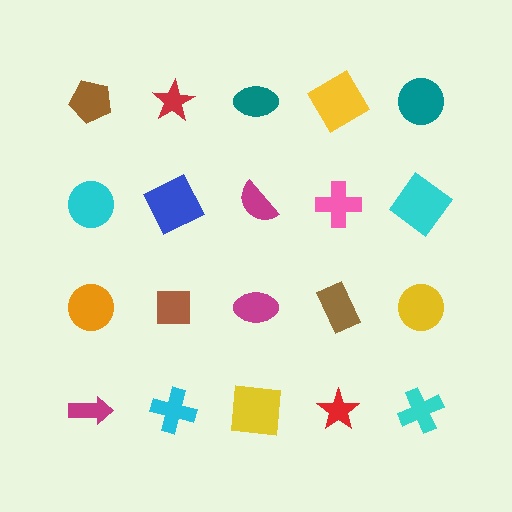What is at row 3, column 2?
A brown square.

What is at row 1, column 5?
A teal circle.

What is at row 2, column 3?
A magenta semicircle.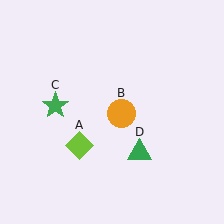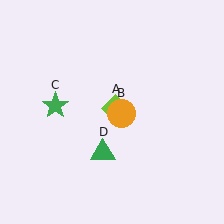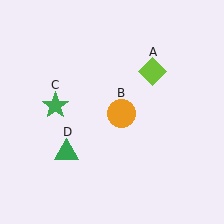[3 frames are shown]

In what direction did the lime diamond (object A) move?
The lime diamond (object A) moved up and to the right.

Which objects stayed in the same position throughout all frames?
Orange circle (object B) and green star (object C) remained stationary.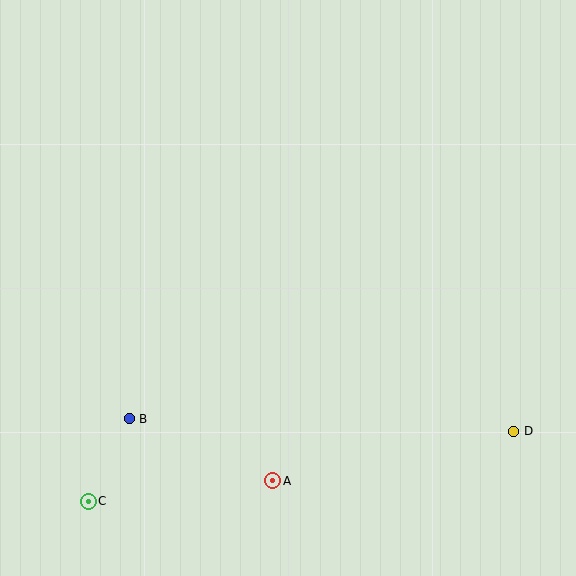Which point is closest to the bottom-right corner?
Point D is closest to the bottom-right corner.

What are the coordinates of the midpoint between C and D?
The midpoint between C and D is at (301, 466).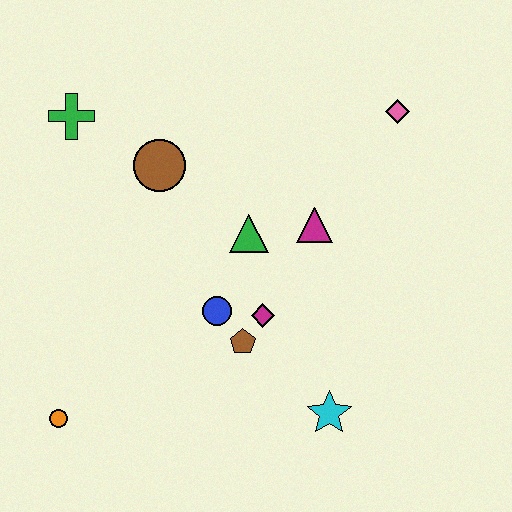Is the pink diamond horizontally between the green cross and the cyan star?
No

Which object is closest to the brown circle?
The green cross is closest to the brown circle.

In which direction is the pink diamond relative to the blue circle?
The pink diamond is above the blue circle.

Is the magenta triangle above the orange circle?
Yes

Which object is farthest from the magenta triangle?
The orange circle is farthest from the magenta triangle.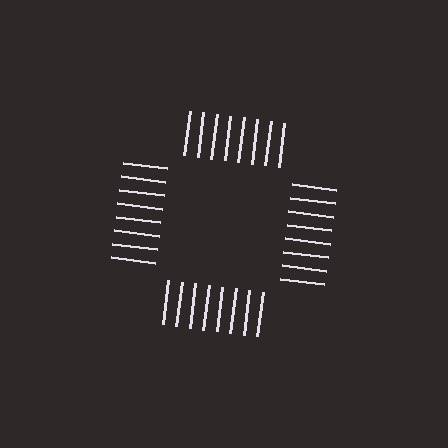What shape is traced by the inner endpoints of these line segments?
An illusory square — the line segments terminate on its edges but no continuous stroke is drawn.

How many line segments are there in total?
32 — 8 along each of the 4 edges.